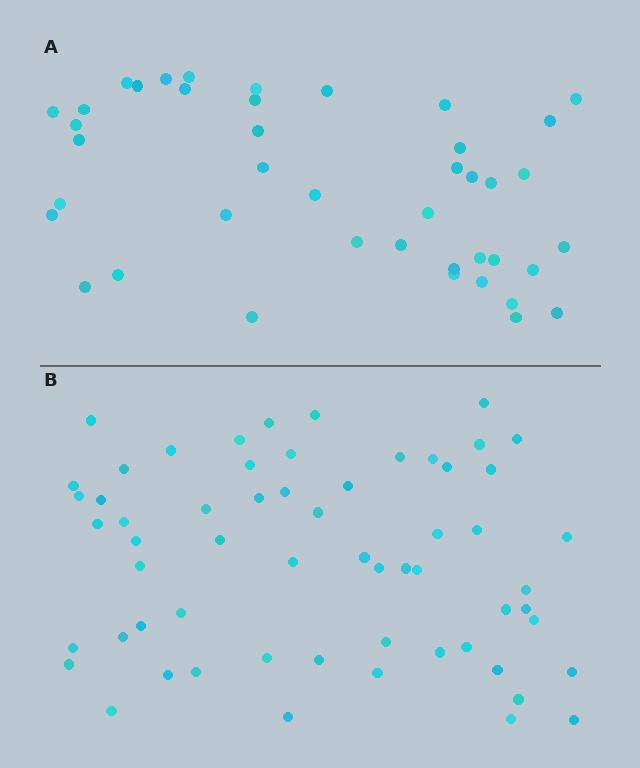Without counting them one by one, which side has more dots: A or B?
Region B (the bottom region) has more dots.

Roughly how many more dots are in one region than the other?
Region B has approximately 20 more dots than region A.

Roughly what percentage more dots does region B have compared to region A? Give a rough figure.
About 45% more.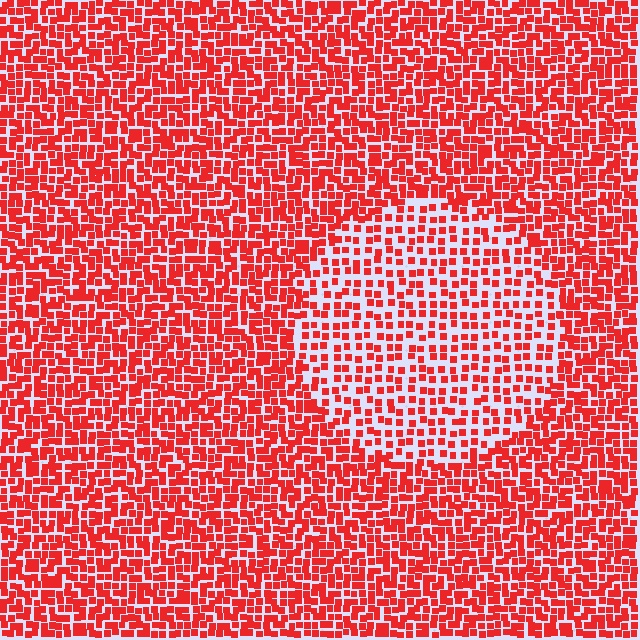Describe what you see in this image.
The image contains small red elements arranged at two different densities. A circle-shaped region is visible where the elements are less densely packed than the surrounding area.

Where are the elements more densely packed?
The elements are more densely packed outside the circle boundary.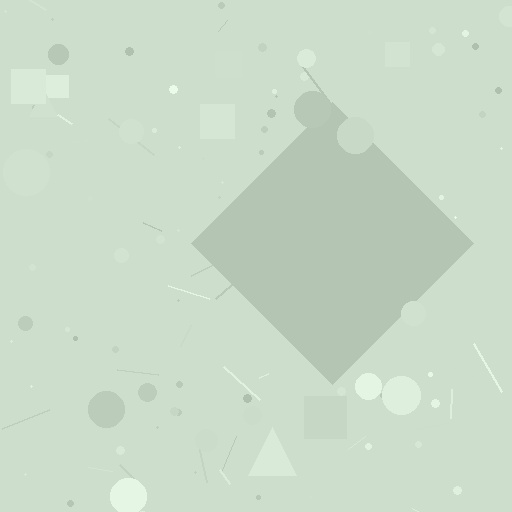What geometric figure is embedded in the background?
A diamond is embedded in the background.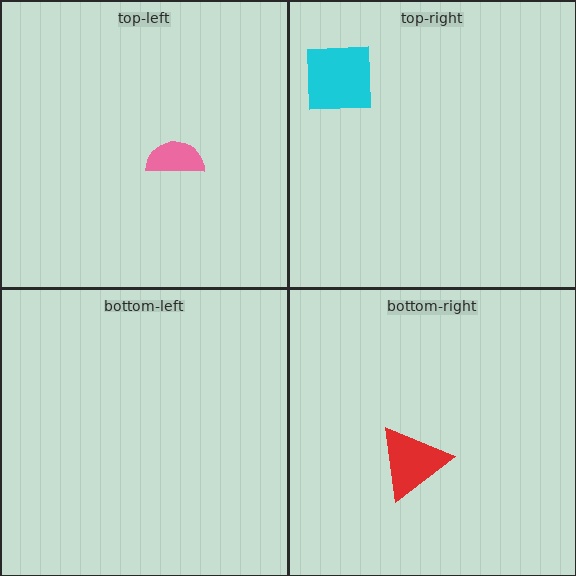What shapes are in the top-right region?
The cyan square.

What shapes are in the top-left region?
The pink semicircle.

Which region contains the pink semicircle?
The top-left region.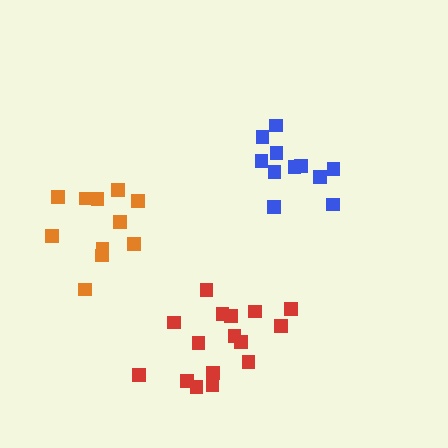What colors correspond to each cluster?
The clusters are colored: orange, blue, red.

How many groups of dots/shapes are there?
There are 3 groups.